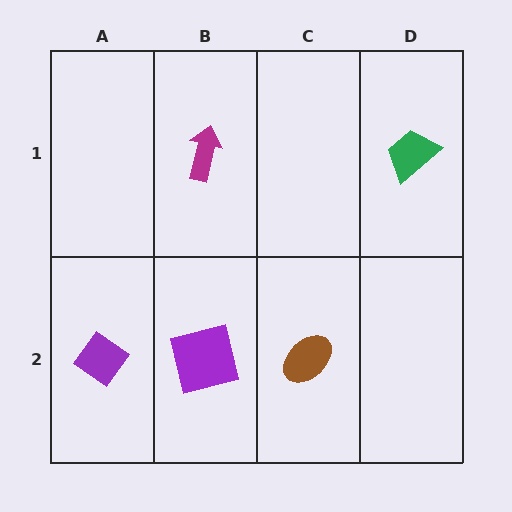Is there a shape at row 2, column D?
No, that cell is empty.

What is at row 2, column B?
A purple square.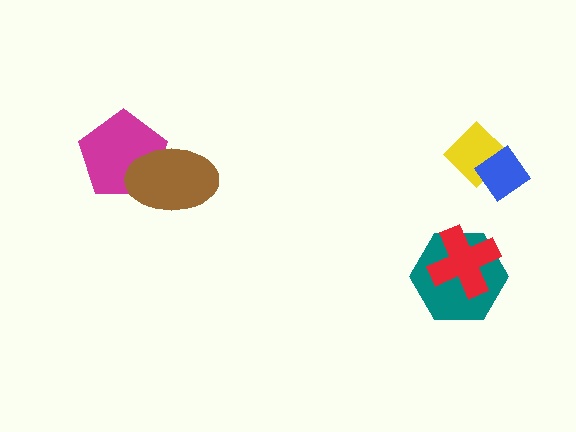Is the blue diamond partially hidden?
No, no other shape covers it.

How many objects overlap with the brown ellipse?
1 object overlaps with the brown ellipse.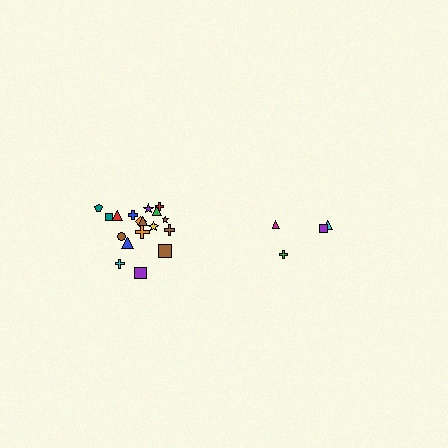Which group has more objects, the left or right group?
The left group.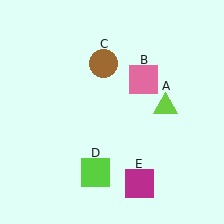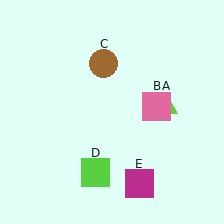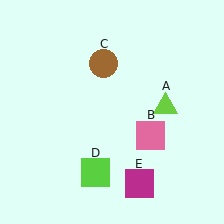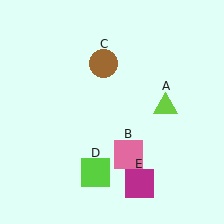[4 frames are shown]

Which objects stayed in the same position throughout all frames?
Lime triangle (object A) and brown circle (object C) and lime square (object D) and magenta square (object E) remained stationary.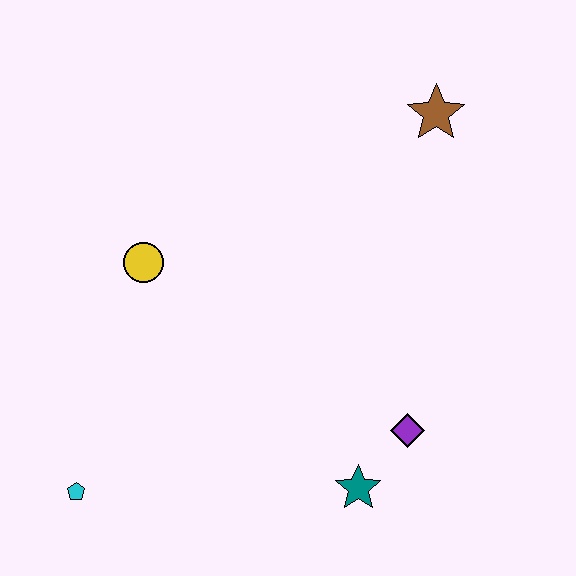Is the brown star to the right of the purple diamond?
Yes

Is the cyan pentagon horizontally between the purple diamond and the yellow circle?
No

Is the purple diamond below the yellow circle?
Yes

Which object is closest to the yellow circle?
The cyan pentagon is closest to the yellow circle.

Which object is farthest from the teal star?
The brown star is farthest from the teal star.